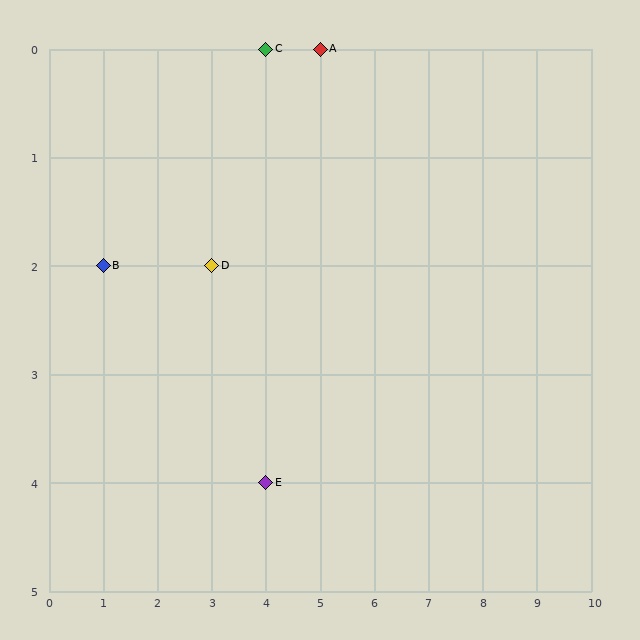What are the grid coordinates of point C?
Point C is at grid coordinates (4, 0).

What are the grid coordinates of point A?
Point A is at grid coordinates (5, 0).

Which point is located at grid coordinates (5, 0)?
Point A is at (5, 0).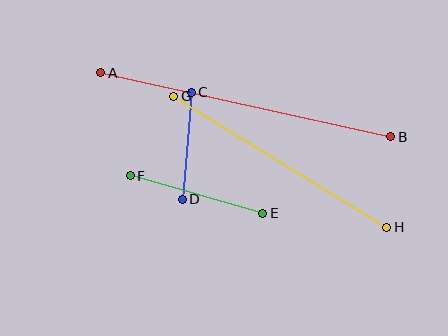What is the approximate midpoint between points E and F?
The midpoint is at approximately (196, 194) pixels.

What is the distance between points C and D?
The distance is approximately 108 pixels.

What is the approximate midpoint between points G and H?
The midpoint is at approximately (280, 162) pixels.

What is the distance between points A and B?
The distance is approximately 297 pixels.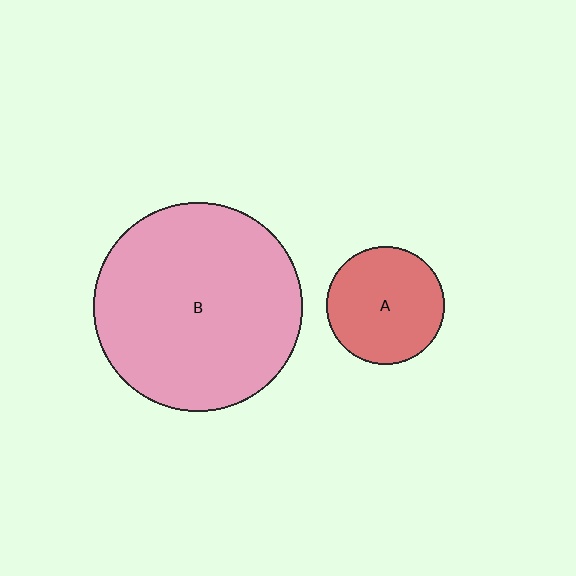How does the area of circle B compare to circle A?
Approximately 3.1 times.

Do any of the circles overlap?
No, none of the circles overlap.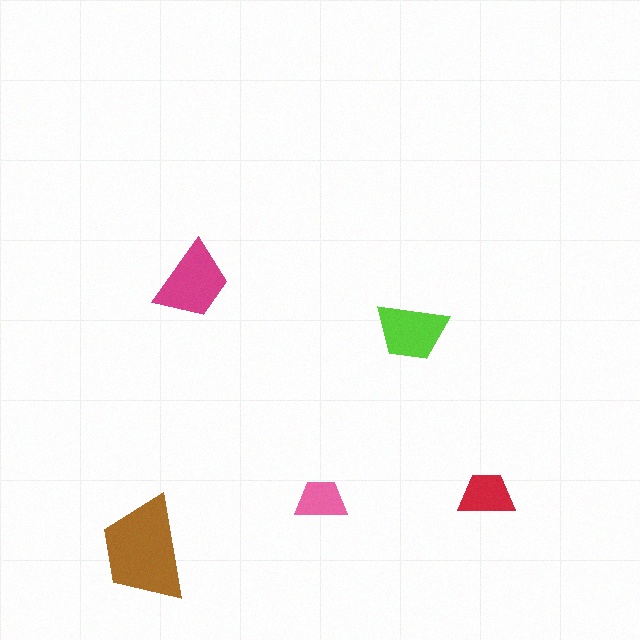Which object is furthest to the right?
The red trapezoid is rightmost.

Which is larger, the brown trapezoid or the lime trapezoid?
The brown one.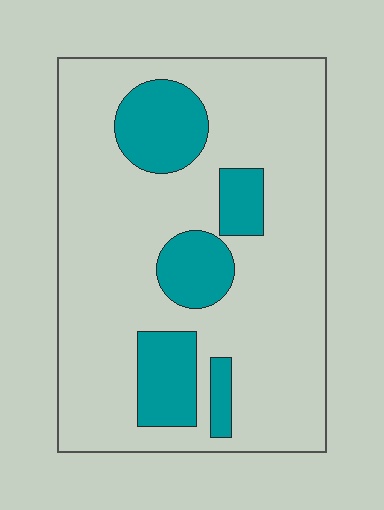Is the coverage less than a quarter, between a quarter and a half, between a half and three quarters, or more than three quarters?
Less than a quarter.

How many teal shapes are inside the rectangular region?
5.